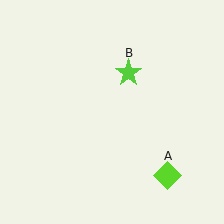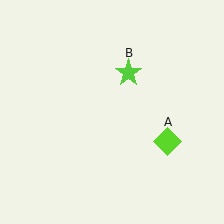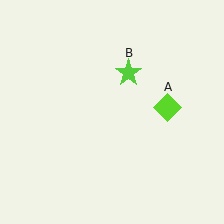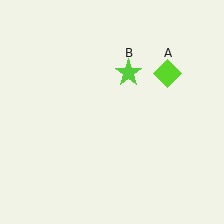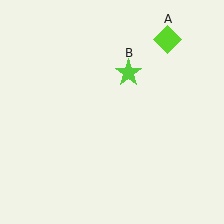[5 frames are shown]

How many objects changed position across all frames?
1 object changed position: lime diamond (object A).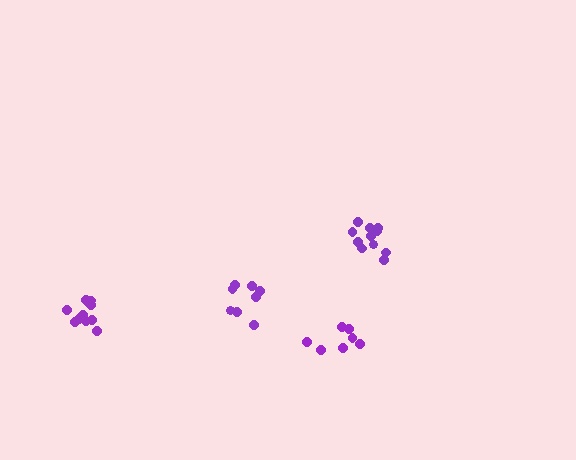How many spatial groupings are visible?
There are 4 spatial groupings.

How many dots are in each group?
Group 1: 7 dots, Group 2: 8 dots, Group 3: 11 dots, Group 4: 12 dots (38 total).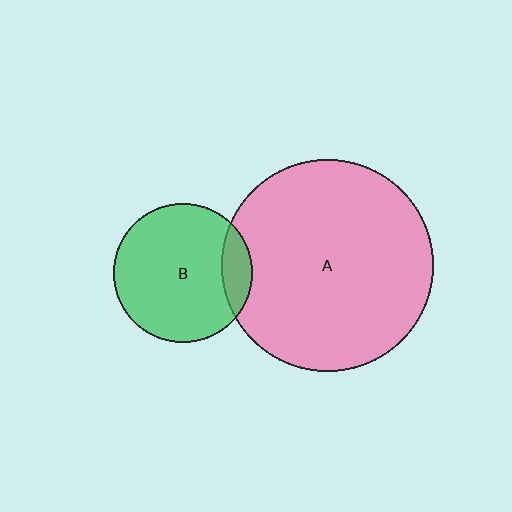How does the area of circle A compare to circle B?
Approximately 2.3 times.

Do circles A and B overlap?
Yes.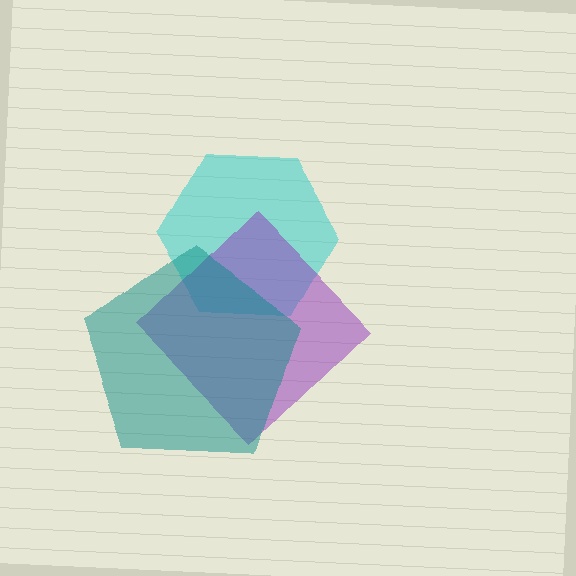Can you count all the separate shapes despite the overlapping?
Yes, there are 3 separate shapes.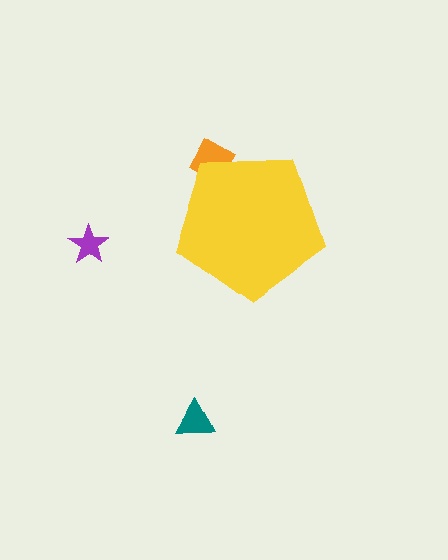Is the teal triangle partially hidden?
No, the teal triangle is fully visible.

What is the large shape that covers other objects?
A yellow pentagon.